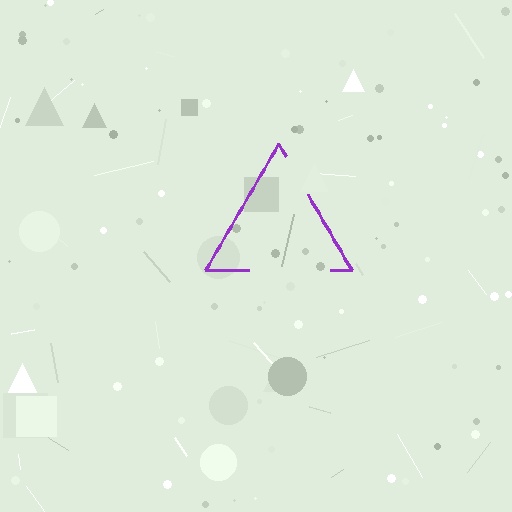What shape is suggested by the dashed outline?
The dashed outline suggests a triangle.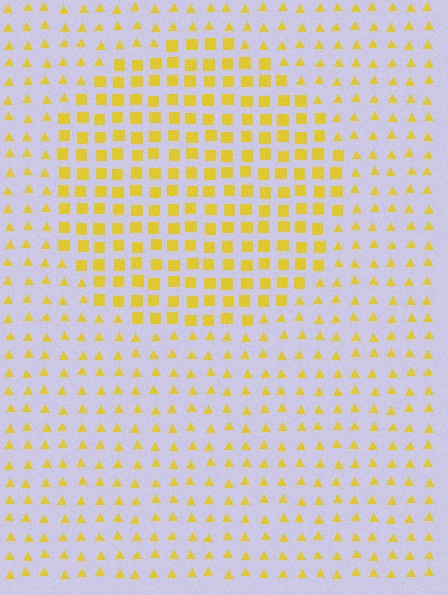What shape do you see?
I see a circle.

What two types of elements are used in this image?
The image uses squares inside the circle region and triangles outside it.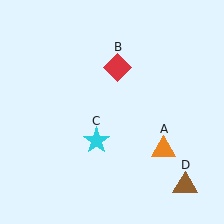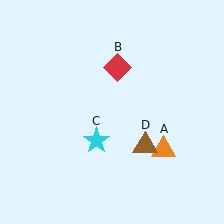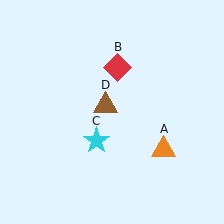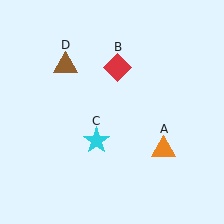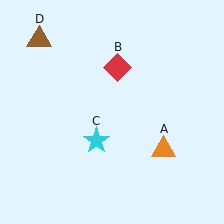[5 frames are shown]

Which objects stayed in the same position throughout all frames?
Orange triangle (object A) and red diamond (object B) and cyan star (object C) remained stationary.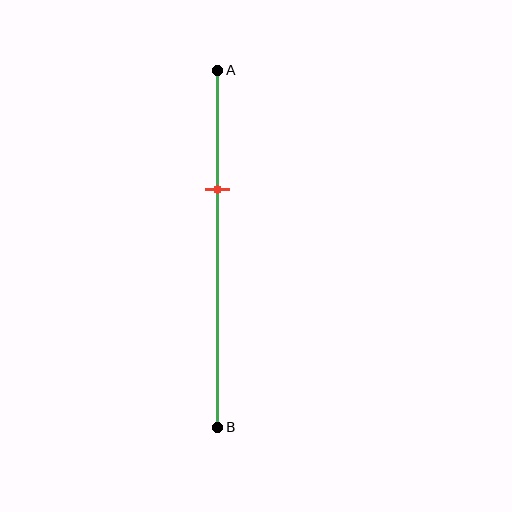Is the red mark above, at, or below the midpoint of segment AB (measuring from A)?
The red mark is above the midpoint of segment AB.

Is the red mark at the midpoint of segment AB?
No, the mark is at about 35% from A, not at the 50% midpoint.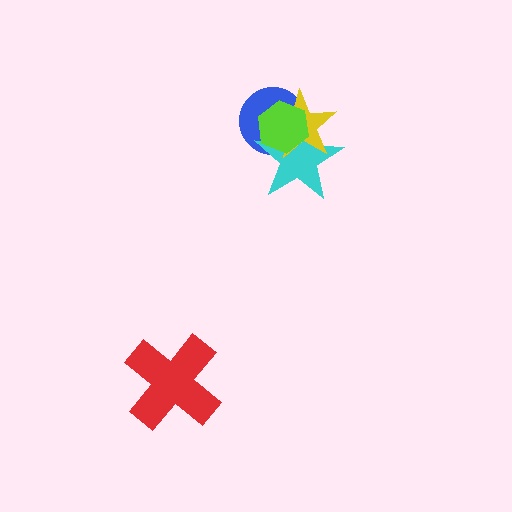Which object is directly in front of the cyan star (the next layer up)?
The yellow star is directly in front of the cyan star.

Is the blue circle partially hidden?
Yes, it is partially covered by another shape.